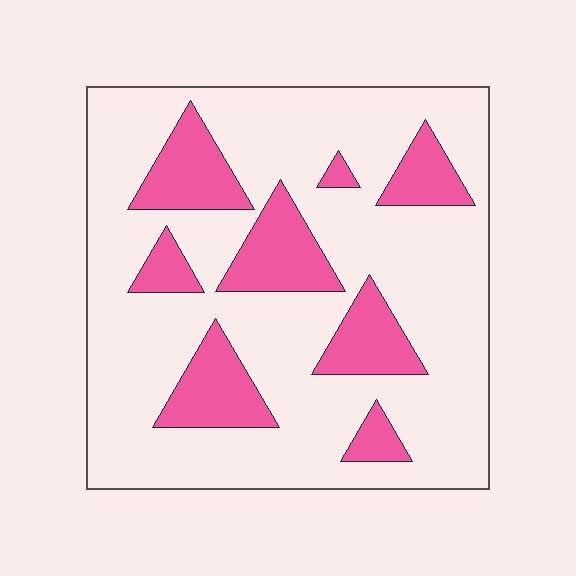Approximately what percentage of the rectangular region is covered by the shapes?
Approximately 25%.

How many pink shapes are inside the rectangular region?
8.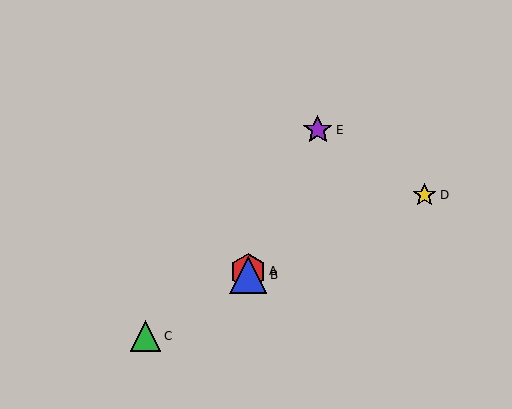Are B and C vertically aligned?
No, B is at x≈248 and C is at x≈145.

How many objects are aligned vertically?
2 objects (A, B) are aligned vertically.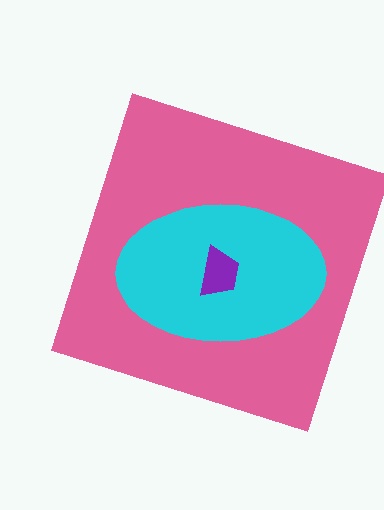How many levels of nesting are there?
3.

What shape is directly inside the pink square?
The cyan ellipse.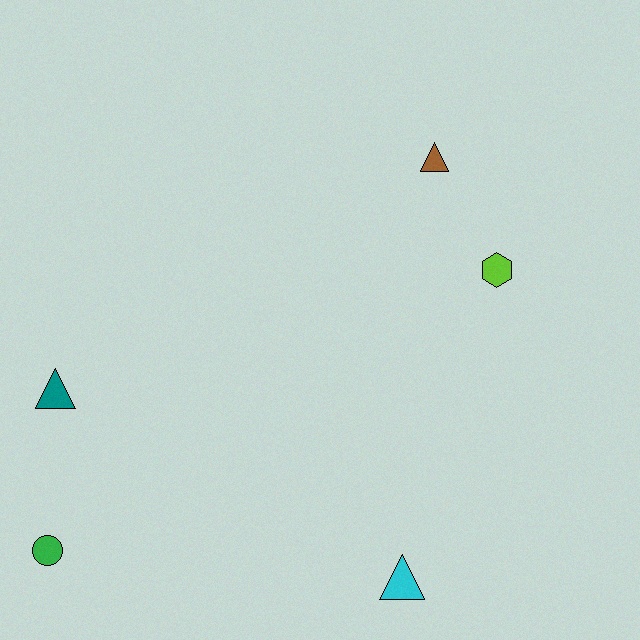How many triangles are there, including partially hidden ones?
There are 3 triangles.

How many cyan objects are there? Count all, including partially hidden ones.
There is 1 cyan object.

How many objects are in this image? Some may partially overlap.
There are 5 objects.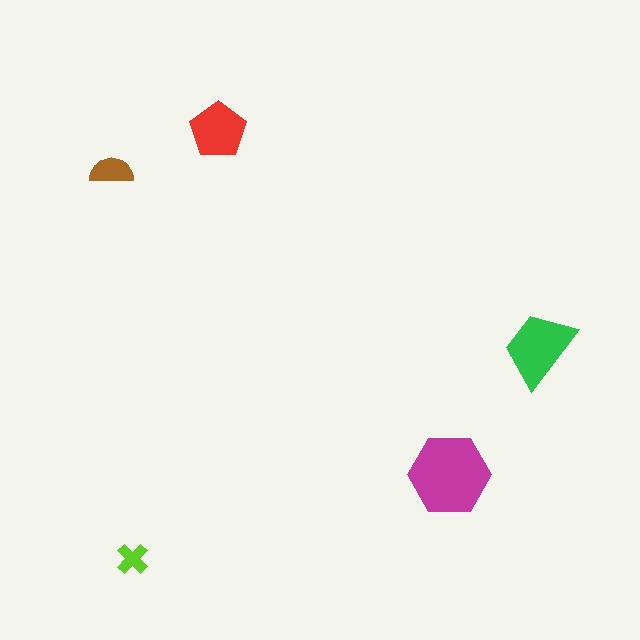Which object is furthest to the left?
The brown semicircle is leftmost.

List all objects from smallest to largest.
The lime cross, the brown semicircle, the red pentagon, the green trapezoid, the magenta hexagon.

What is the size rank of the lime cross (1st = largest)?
5th.